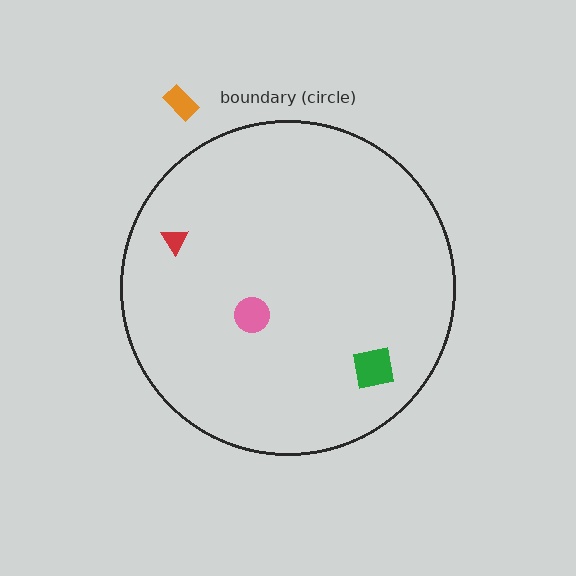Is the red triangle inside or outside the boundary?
Inside.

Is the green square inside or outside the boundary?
Inside.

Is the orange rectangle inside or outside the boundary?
Outside.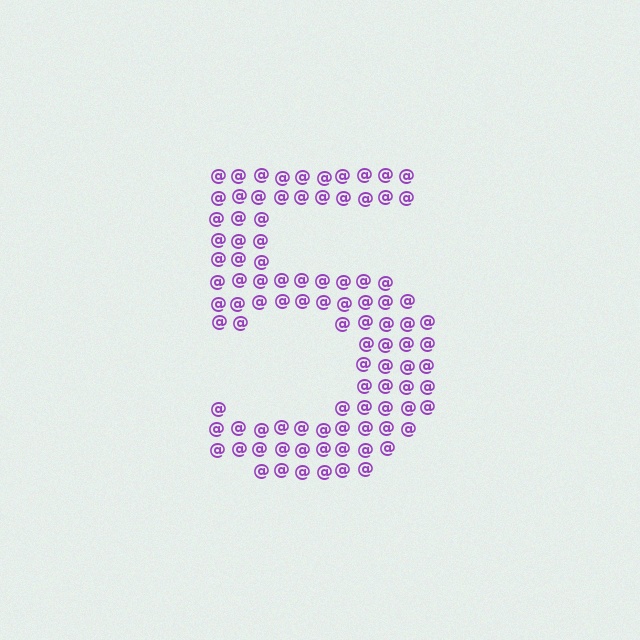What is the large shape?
The large shape is the digit 5.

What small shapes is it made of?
It is made of small at signs.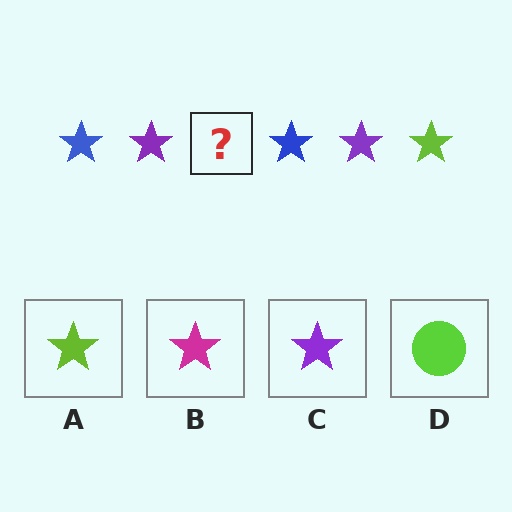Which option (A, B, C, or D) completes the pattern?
A.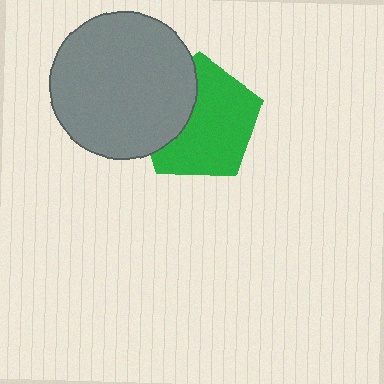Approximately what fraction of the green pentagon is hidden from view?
Roughly 33% of the green pentagon is hidden behind the gray circle.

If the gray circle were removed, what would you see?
You would see the complete green pentagon.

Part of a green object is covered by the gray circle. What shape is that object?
It is a pentagon.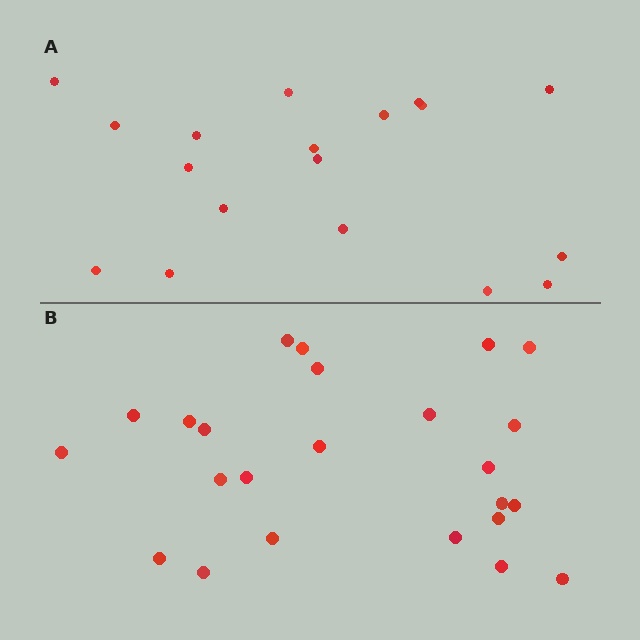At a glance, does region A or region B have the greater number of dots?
Region B (the bottom region) has more dots.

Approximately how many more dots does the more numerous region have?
Region B has about 6 more dots than region A.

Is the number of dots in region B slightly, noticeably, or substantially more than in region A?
Region B has noticeably more, but not dramatically so. The ratio is roughly 1.3 to 1.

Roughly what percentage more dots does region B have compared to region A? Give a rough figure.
About 35% more.